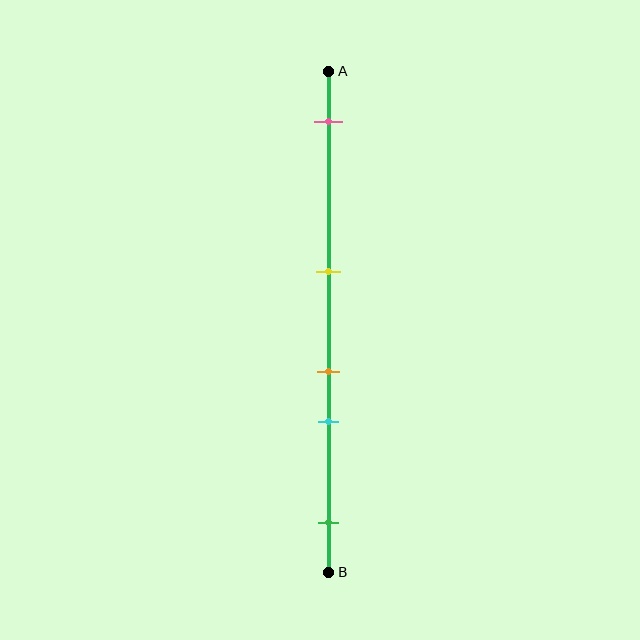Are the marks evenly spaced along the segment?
No, the marks are not evenly spaced.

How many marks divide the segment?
There are 5 marks dividing the segment.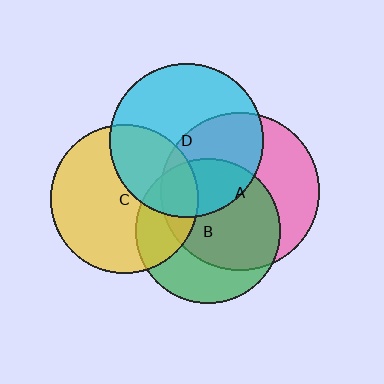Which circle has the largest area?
Circle A (pink).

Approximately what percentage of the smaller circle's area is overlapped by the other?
Approximately 30%.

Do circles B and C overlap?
Yes.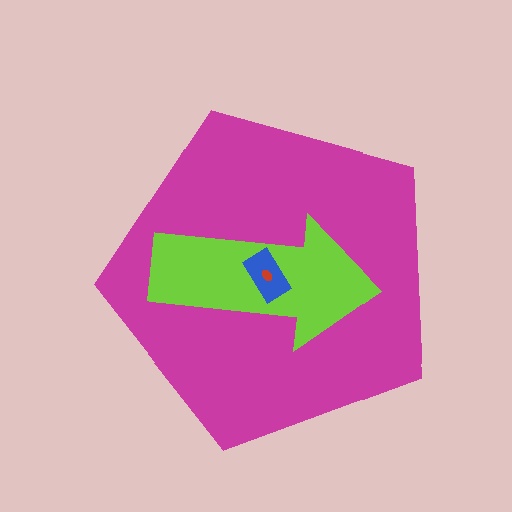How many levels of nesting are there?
4.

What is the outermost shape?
The magenta pentagon.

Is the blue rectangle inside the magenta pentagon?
Yes.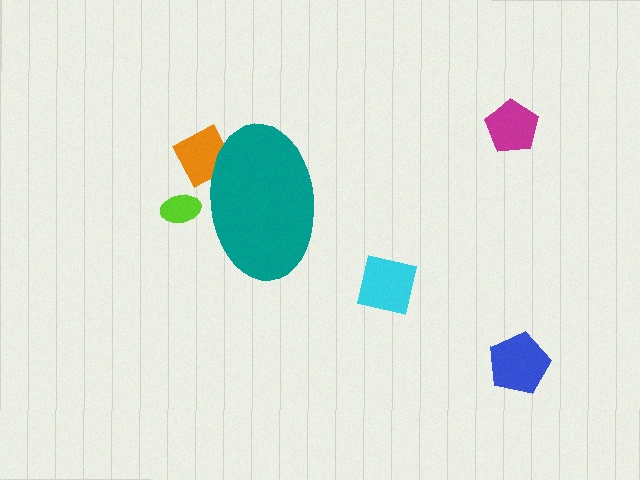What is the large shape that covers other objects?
A teal ellipse.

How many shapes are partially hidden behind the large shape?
2 shapes are partially hidden.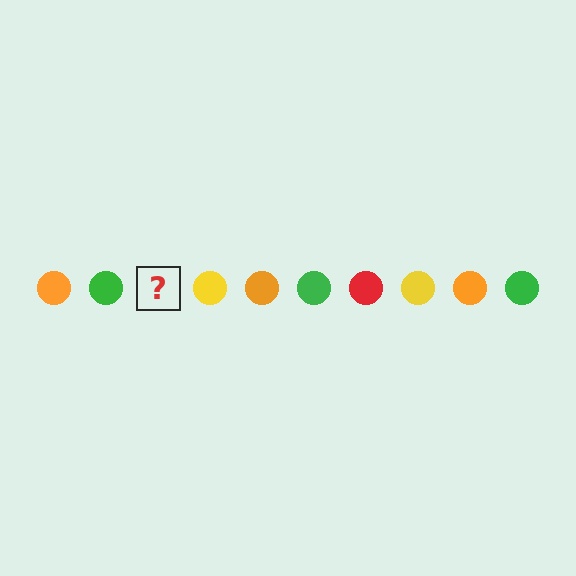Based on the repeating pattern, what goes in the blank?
The blank should be a red circle.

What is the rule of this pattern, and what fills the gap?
The rule is that the pattern cycles through orange, green, red, yellow circles. The gap should be filled with a red circle.